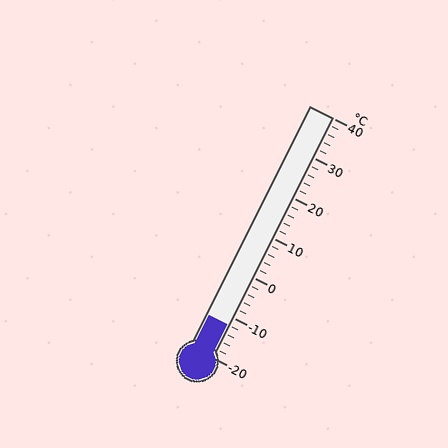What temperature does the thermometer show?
The thermometer shows approximately -12°C.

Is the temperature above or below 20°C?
The temperature is below 20°C.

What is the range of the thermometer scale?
The thermometer scale ranges from -20°C to 40°C.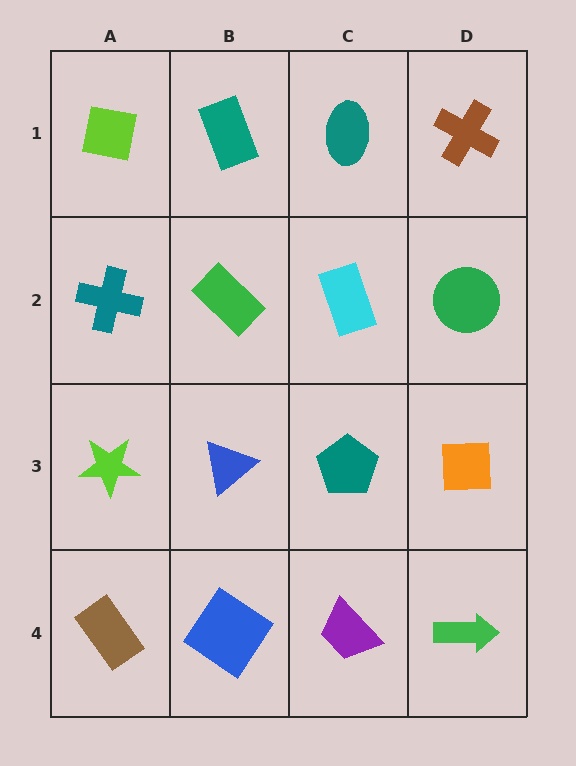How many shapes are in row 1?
4 shapes.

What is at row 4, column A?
A brown rectangle.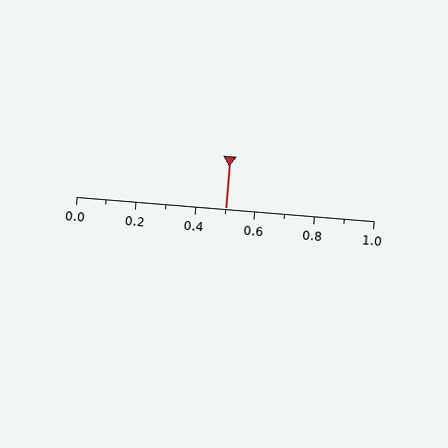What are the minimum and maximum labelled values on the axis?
The axis runs from 0.0 to 1.0.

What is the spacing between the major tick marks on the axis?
The major ticks are spaced 0.2 apart.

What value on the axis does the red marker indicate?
The marker indicates approximately 0.5.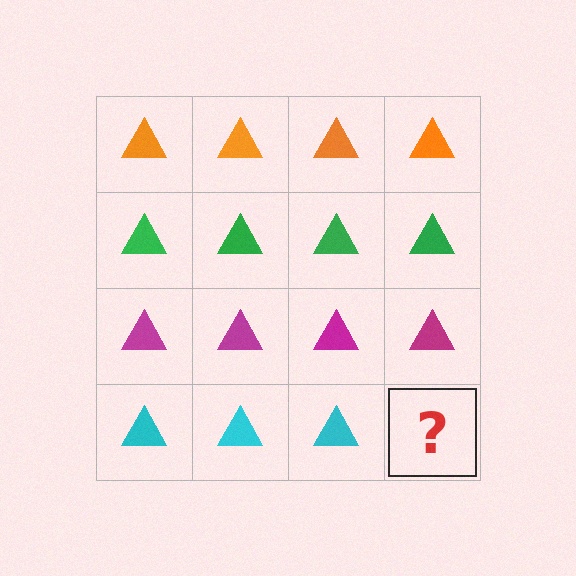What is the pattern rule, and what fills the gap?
The rule is that each row has a consistent color. The gap should be filled with a cyan triangle.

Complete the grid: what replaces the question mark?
The question mark should be replaced with a cyan triangle.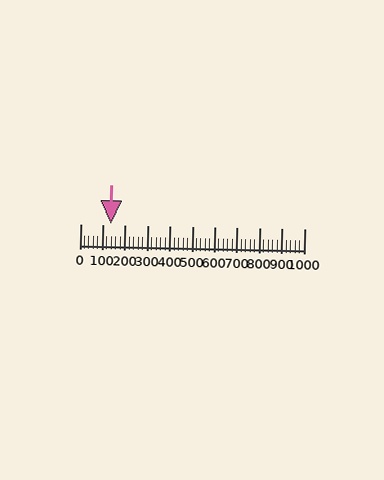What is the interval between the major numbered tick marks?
The major tick marks are spaced 100 units apart.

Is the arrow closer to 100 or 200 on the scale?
The arrow is closer to 100.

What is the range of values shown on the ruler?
The ruler shows values from 0 to 1000.